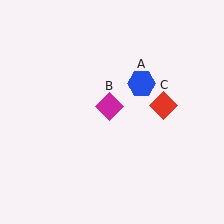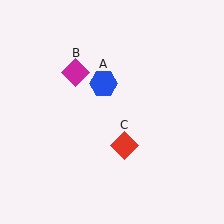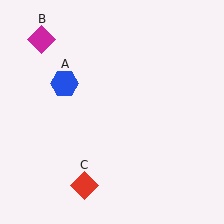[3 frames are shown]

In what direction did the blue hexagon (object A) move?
The blue hexagon (object A) moved left.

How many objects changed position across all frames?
3 objects changed position: blue hexagon (object A), magenta diamond (object B), red diamond (object C).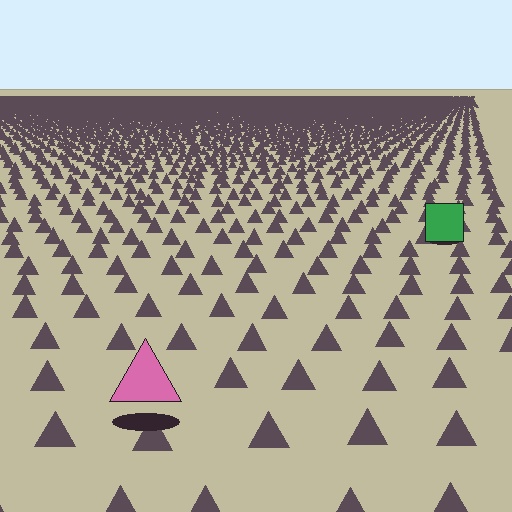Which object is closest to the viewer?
The pink triangle is closest. The texture marks near it are larger and more spread out.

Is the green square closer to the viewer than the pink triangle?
No. The pink triangle is closer — you can tell from the texture gradient: the ground texture is coarser near it.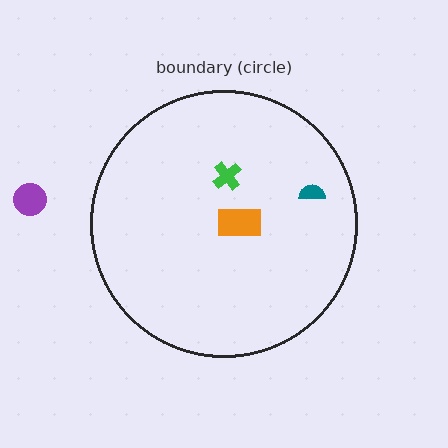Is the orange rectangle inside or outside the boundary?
Inside.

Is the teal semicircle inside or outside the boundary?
Inside.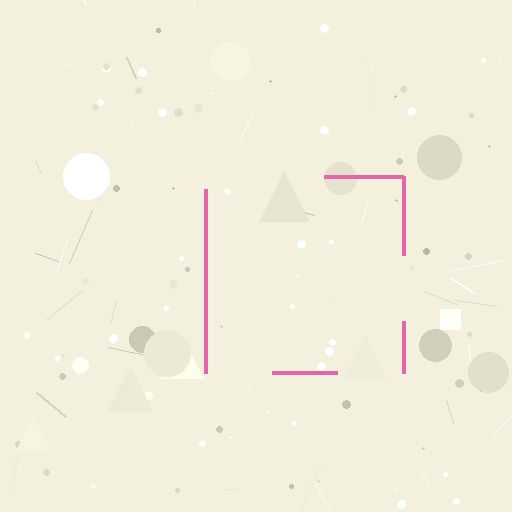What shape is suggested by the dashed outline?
The dashed outline suggests a square.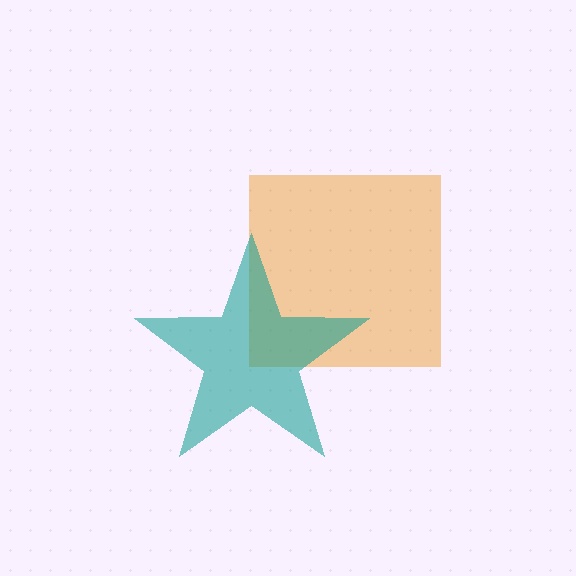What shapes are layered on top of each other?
The layered shapes are: an orange square, a teal star.